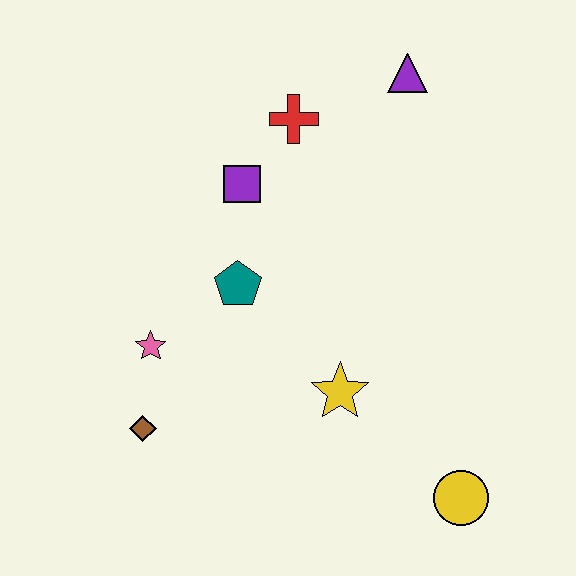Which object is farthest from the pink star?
The purple triangle is farthest from the pink star.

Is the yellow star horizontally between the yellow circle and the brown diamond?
Yes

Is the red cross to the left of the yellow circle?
Yes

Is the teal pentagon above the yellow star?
Yes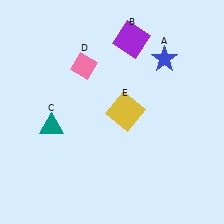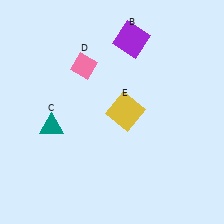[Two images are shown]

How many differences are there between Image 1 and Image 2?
There is 1 difference between the two images.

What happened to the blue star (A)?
The blue star (A) was removed in Image 2. It was in the top-right area of Image 1.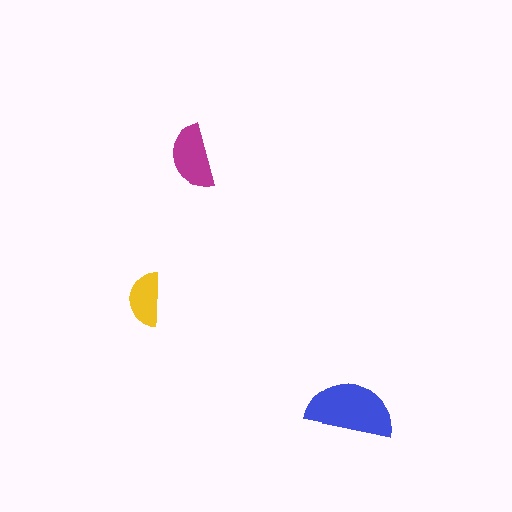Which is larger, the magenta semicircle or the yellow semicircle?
The magenta one.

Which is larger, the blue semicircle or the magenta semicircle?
The blue one.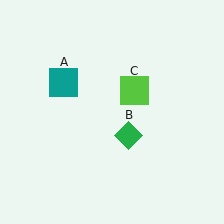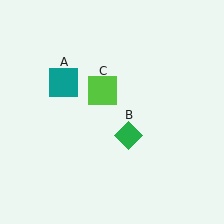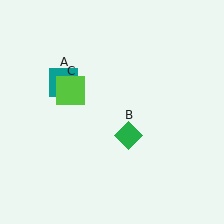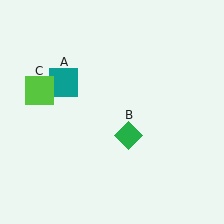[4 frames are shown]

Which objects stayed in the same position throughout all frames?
Teal square (object A) and green diamond (object B) remained stationary.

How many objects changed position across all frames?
1 object changed position: lime square (object C).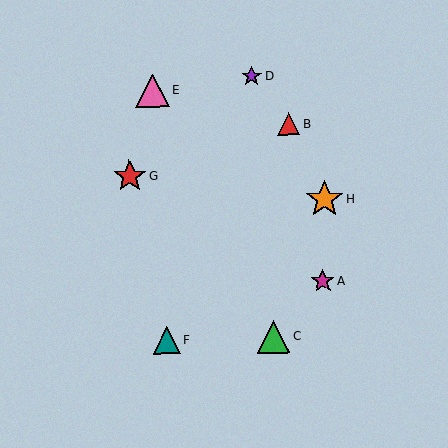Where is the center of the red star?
The center of the red star is at (129, 176).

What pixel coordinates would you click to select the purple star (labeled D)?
Click at (251, 76) to select the purple star D.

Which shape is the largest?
The orange star (labeled H) is the largest.